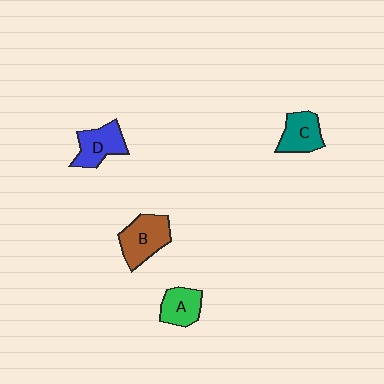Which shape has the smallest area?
Shape A (green).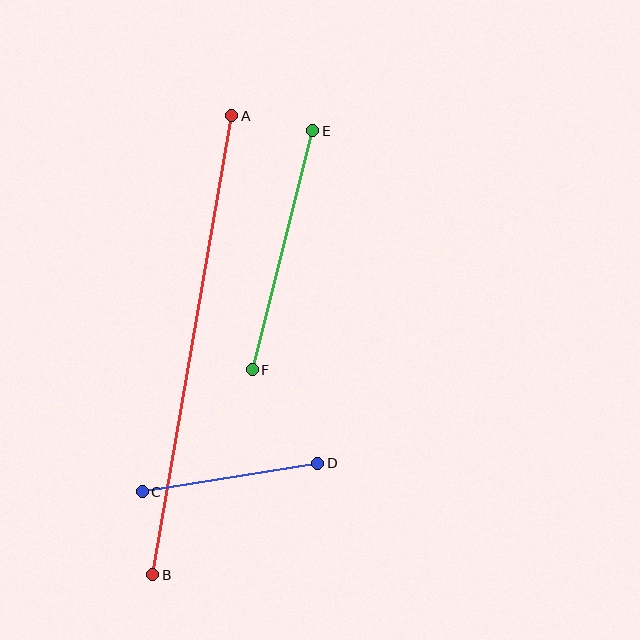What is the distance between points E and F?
The distance is approximately 247 pixels.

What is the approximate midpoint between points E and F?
The midpoint is at approximately (282, 250) pixels.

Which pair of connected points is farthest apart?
Points A and B are farthest apart.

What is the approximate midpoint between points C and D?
The midpoint is at approximately (230, 478) pixels.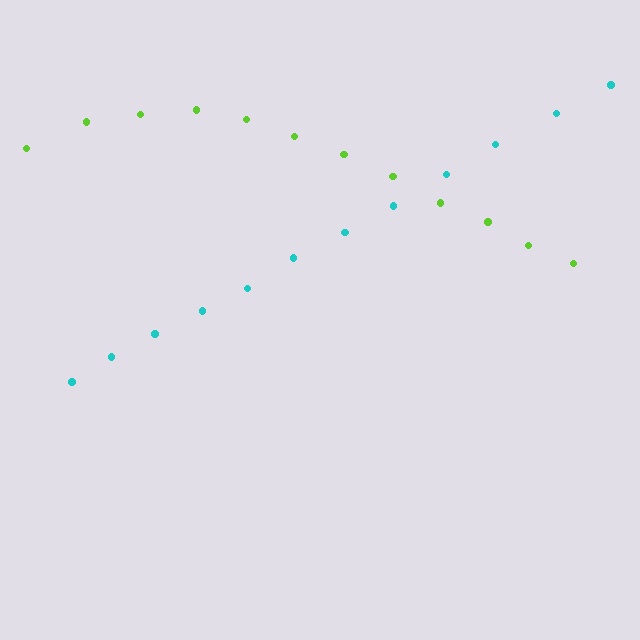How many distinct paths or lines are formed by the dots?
There are 2 distinct paths.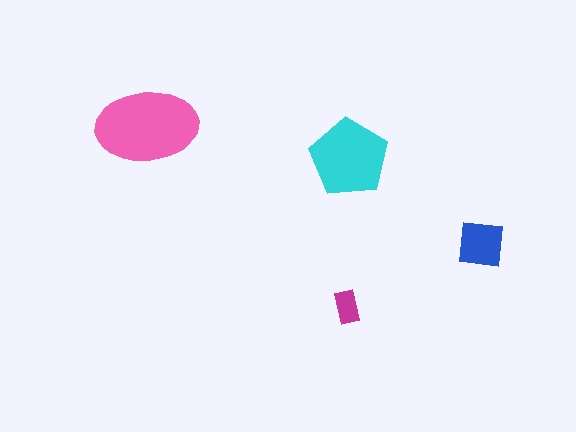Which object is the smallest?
The magenta rectangle.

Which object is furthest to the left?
The pink ellipse is leftmost.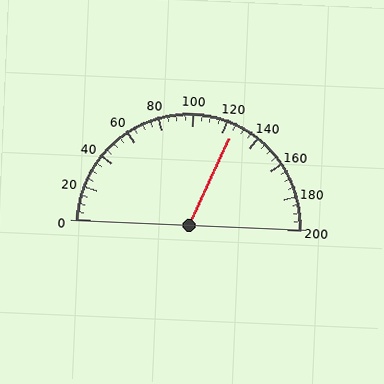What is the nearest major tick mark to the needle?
The nearest major tick mark is 120.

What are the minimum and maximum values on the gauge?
The gauge ranges from 0 to 200.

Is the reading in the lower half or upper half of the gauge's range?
The reading is in the upper half of the range (0 to 200).